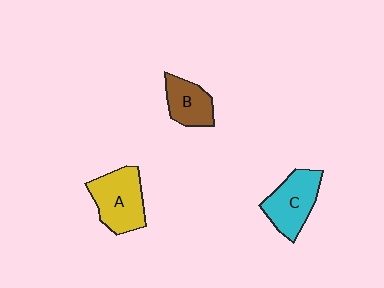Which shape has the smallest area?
Shape B (brown).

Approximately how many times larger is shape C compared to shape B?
Approximately 1.4 times.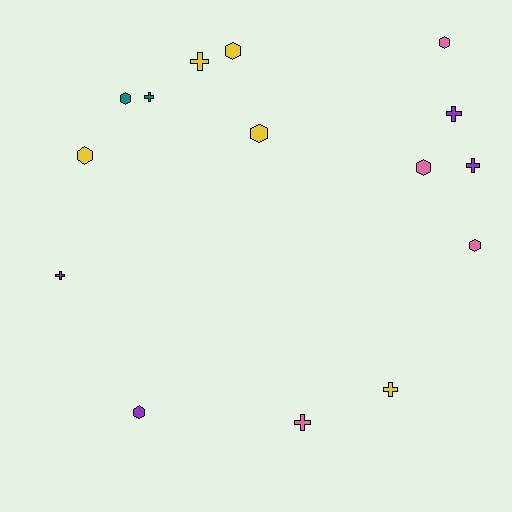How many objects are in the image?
There are 15 objects.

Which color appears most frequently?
Yellow, with 5 objects.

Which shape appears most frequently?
Hexagon, with 8 objects.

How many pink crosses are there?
There is 1 pink cross.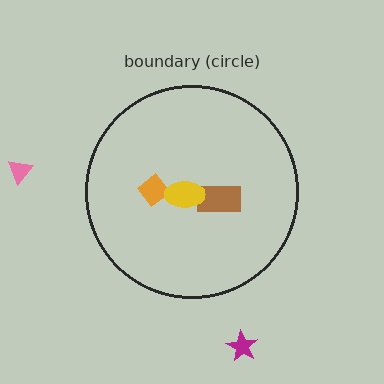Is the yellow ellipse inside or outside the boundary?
Inside.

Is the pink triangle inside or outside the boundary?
Outside.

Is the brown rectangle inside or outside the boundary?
Inside.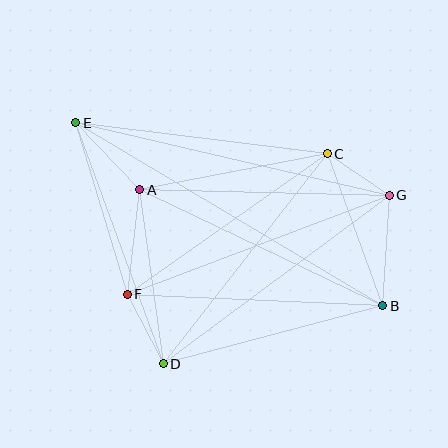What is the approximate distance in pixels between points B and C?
The distance between B and C is approximately 162 pixels.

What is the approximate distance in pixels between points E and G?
The distance between E and G is approximately 322 pixels.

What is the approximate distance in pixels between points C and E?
The distance between C and E is approximately 253 pixels.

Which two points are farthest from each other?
Points B and E are farthest from each other.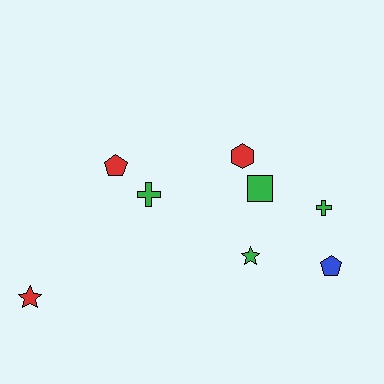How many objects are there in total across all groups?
There are 8 objects.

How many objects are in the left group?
There are 3 objects.